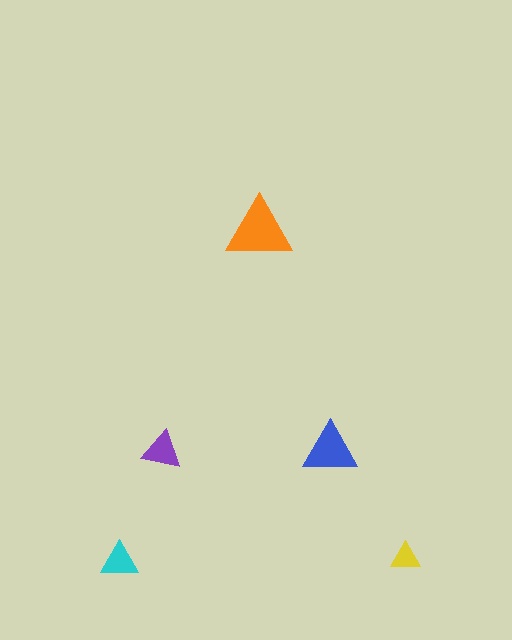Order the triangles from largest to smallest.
the orange one, the blue one, the purple one, the cyan one, the yellow one.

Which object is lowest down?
The cyan triangle is bottommost.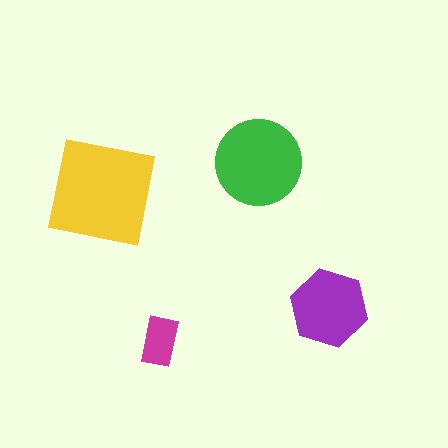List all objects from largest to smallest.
The yellow square, the green circle, the purple hexagon, the magenta rectangle.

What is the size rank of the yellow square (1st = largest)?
1st.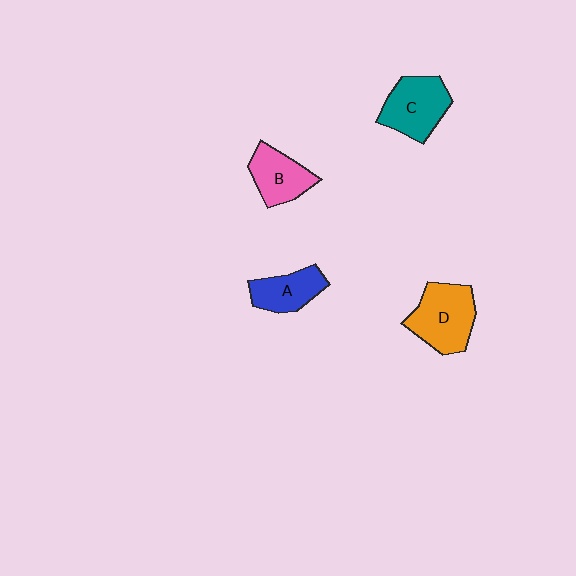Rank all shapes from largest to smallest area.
From largest to smallest: D (orange), C (teal), B (pink), A (blue).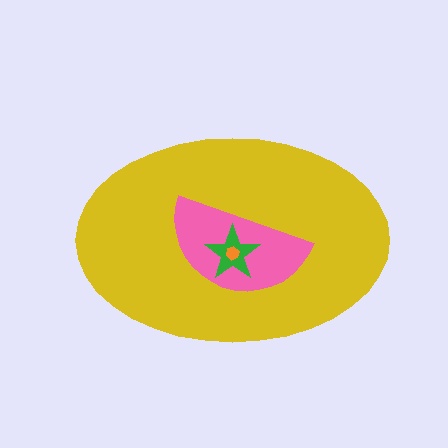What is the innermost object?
The orange hexagon.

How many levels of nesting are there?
4.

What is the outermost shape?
The yellow ellipse.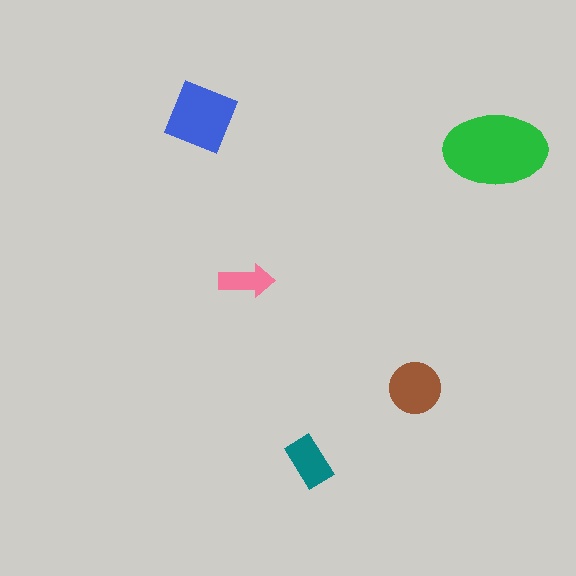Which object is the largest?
The green ellipse.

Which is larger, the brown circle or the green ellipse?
The green ellipse.